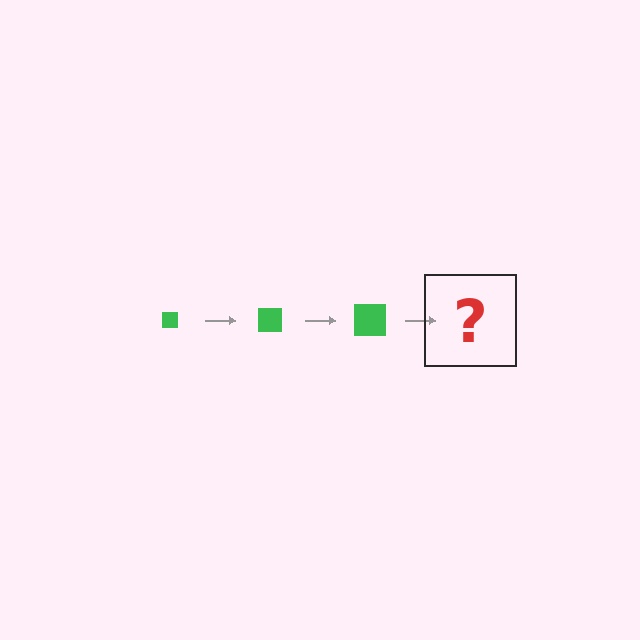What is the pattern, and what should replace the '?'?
The pattern is that the square gets progressively larger each step. The '?' should be a green square, larger than the previous one.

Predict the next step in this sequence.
The next step is a green square, larger than the previous one.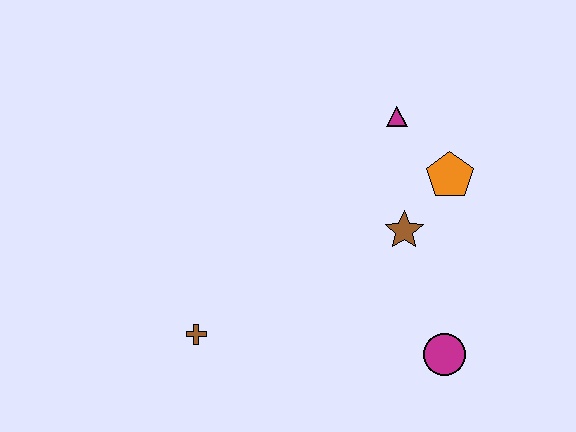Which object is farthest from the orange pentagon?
The brown cross is farthest from the orange pentagon.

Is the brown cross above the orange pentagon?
No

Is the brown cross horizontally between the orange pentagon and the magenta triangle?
No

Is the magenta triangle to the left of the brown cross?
No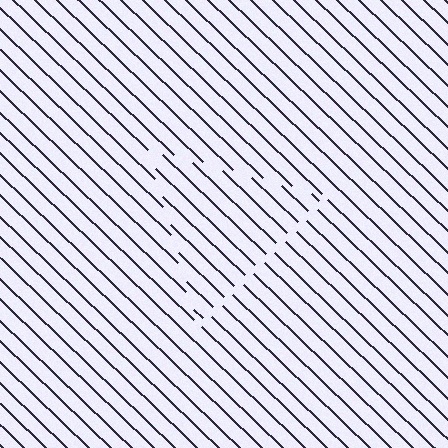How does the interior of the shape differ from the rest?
The interior of the shape contains the same grating, shifted by half a period — the contour is defined by the phase discontinuity where line-ends from the inner and outer gratings abut.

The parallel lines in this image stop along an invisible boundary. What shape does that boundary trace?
An illusory triangle. The interior of the shape contains the same grating, shifted by half a period — the contour is defined by the phase discontinuity where line-ends from the inner and outer gratings abut.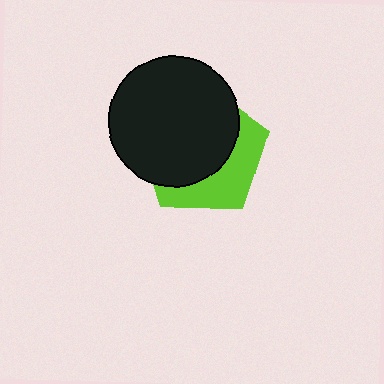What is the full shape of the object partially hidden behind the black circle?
The partially hidden object is a lime pentagon.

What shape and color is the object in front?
The object in front is a black circle.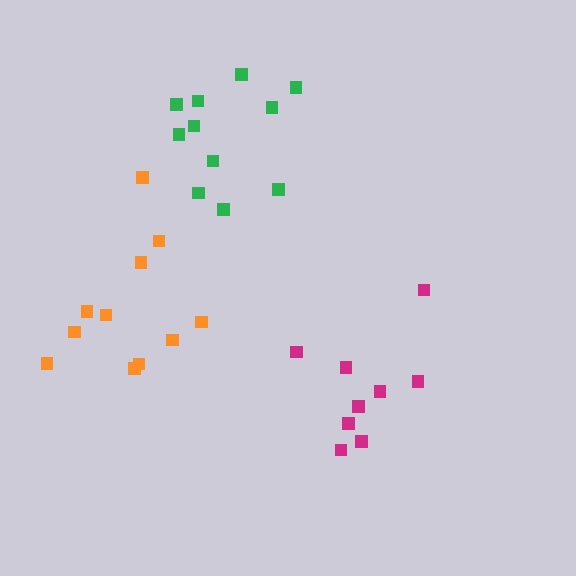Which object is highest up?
The green cluster is topmost.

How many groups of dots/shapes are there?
There are 3 groups.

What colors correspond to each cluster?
The clusters are colored: green, orange, magenta.